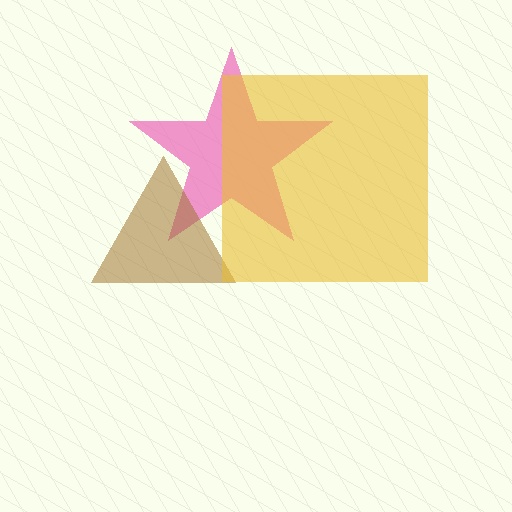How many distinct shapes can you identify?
There are 3 distinct shapes: a pink star, a brown triangle, a yellow square.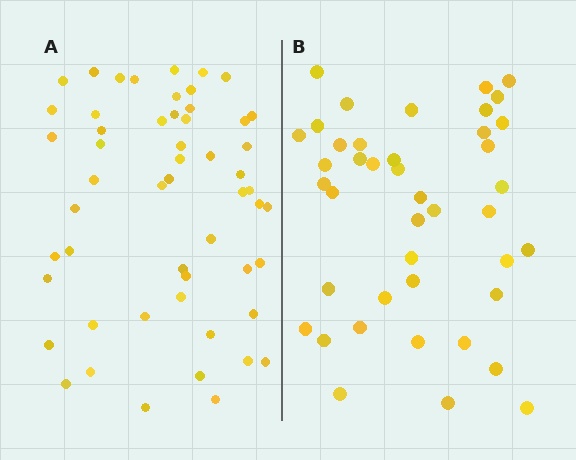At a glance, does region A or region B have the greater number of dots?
Region A (the left region) has more dots.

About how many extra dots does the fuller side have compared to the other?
Region A has roughly 12 or so more dots than region B.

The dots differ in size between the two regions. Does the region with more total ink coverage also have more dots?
No. Region B has more total ink coverage because its dots are larger, but region A actually contains more individual dots. Total area can be misleading — the number of items is what matters here.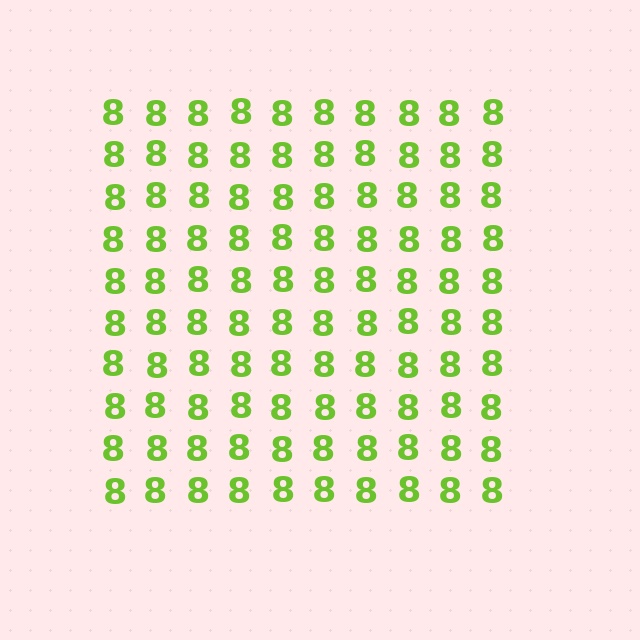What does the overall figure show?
The overall figure shows a square.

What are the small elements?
The small elements are digit 8's.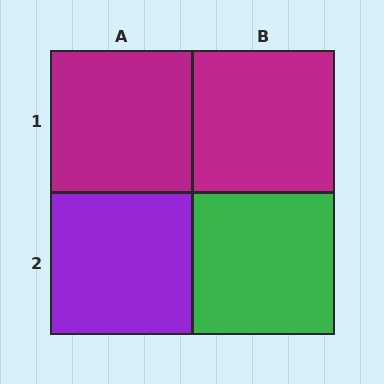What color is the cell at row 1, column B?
Magenta.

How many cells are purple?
1 cell is purple.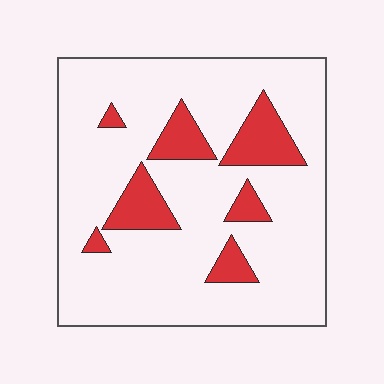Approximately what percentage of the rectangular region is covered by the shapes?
Approximately 15%.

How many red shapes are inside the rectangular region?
7.